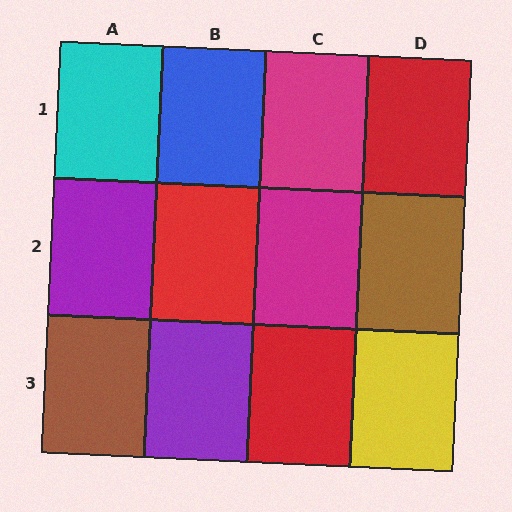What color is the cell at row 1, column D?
Red.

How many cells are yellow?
1 cell is yellow.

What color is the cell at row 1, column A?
Cyan.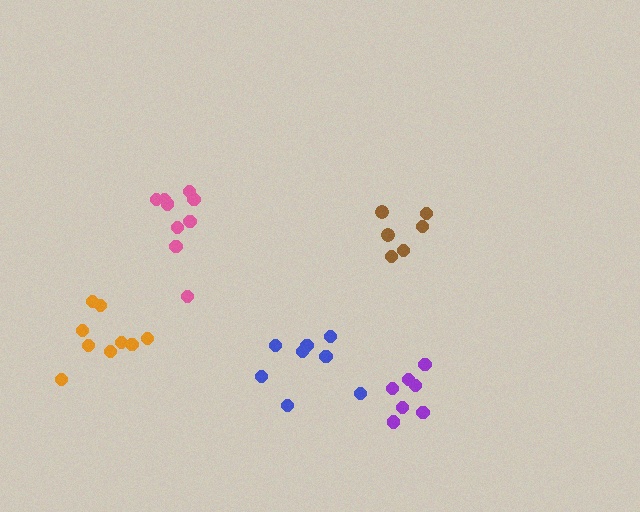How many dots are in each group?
Group 1: 6 dots, Group 2: 9 dots, Group 3: 8 dots, Group 4: 7 dots, Group 5: 9 dots (39 total).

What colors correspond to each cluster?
The clusters are colored: brown, pink, blue, purple, orange.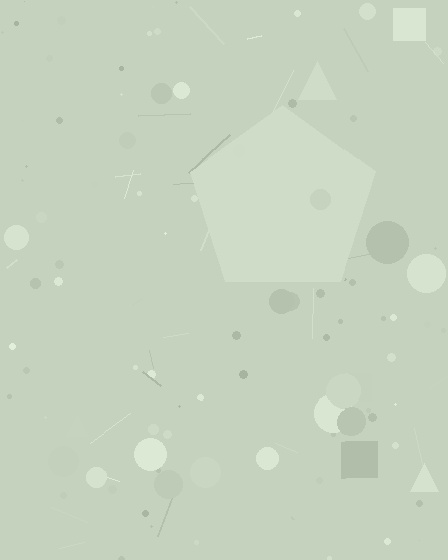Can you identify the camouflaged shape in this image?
The camouflaged shape is a pentagon.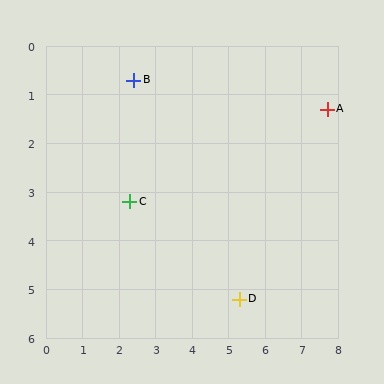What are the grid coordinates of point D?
Point D is at approximately (5.3, 5.2).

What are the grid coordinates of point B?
Point B is at approximately (2.4, 0.7).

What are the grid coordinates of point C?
Point C is at approximately (2.3, 3.2).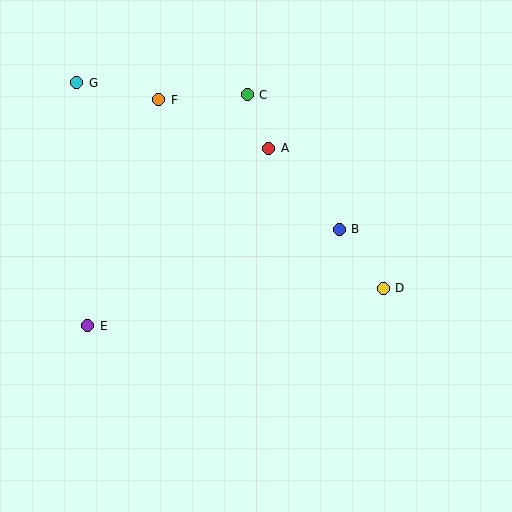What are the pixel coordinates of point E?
Point E is at (88, 326).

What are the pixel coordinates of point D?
Point D is at (383, 288).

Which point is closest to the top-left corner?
Point G is closest to the top-left corner.